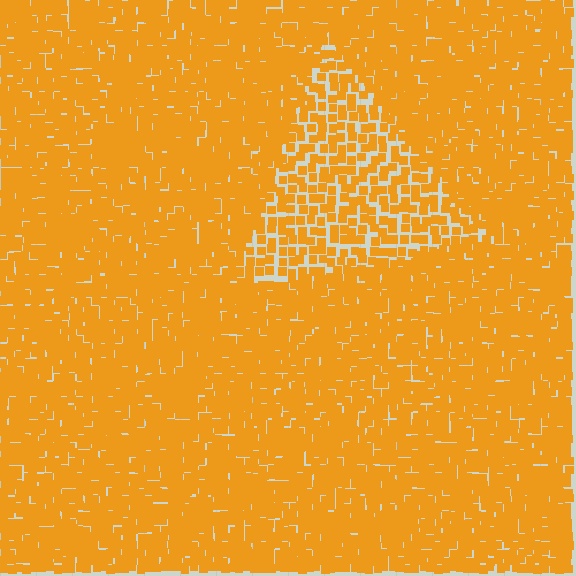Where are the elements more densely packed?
The elements are more densely packed outside the triangle boundary.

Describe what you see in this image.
The image contains small orange elements arranged at two different densities. A triangle-shaped region is visible where the elements are less densely packed than the surrounding area.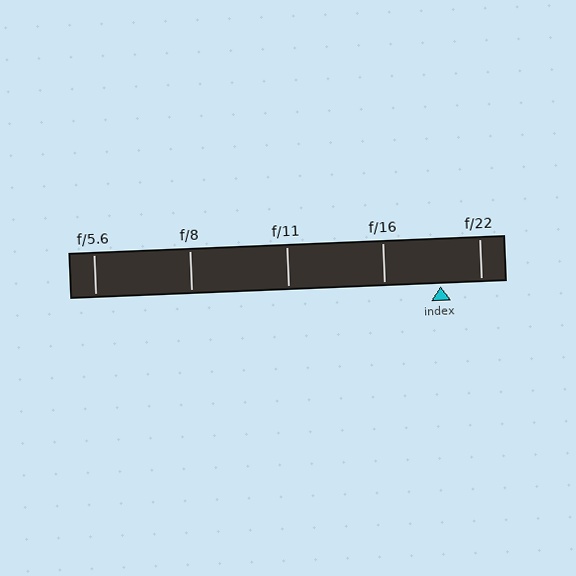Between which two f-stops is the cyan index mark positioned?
The index mark is between f/16 and f/22.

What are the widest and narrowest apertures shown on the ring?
The widest aperture shown is f/5.6 and the narrowest is f/22.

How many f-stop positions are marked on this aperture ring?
There are 5 f-stop positions marked.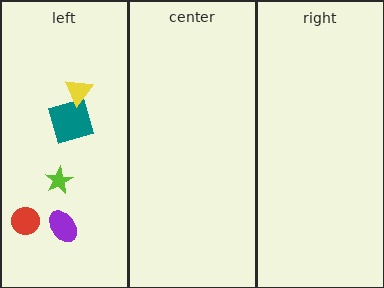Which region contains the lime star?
The left region.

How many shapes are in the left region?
5.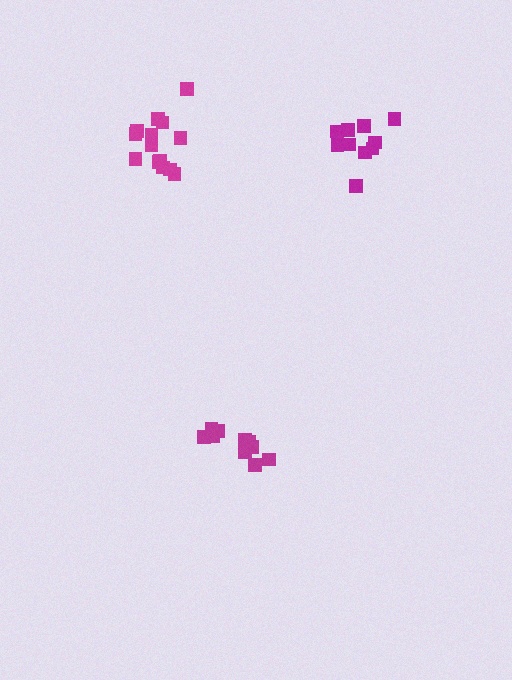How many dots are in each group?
Group 1: 10 dots, Group 2: 10 dots, Group 3: 14 dots (34 total).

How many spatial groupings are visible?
There are 3 spatial groupings.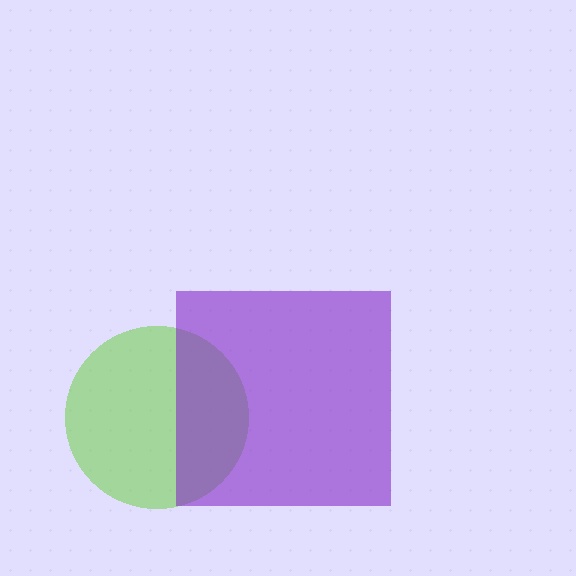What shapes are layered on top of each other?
The layered shapes are: a lime circle, a purple square.